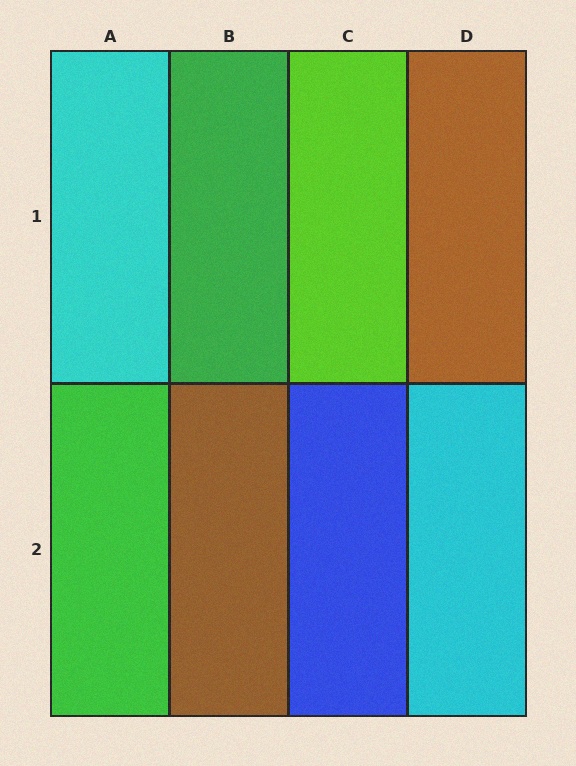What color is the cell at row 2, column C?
Blue.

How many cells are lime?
1 cell is lime.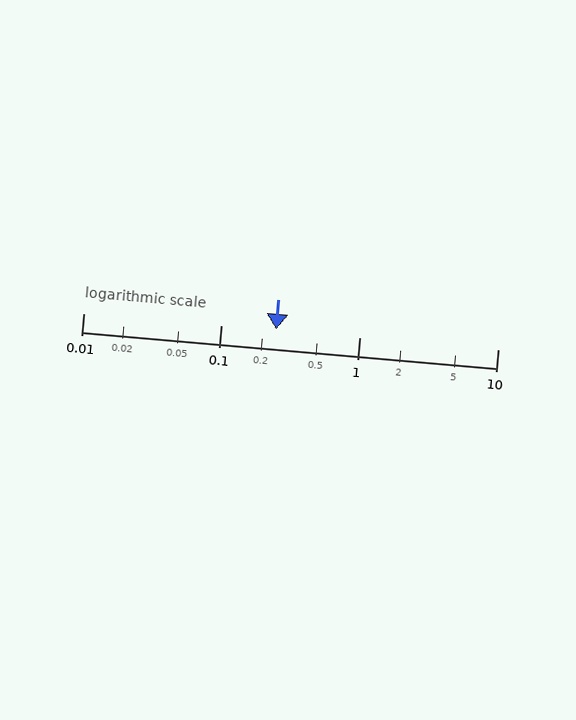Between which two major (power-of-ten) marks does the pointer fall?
The pointer is between 0.1 and 1.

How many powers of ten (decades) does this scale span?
The scale spans 3 decades, from 0.01 to 10.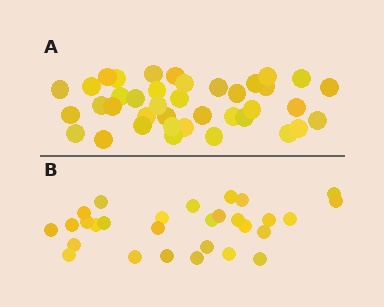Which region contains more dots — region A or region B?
Region A (the top region) has more dots.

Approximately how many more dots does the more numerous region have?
Region A has roughly 10 or so more dots than region B.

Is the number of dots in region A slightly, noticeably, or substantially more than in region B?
Region A has noticeably more, but not dramatically so. The ratio is roughly 1.3 to 1.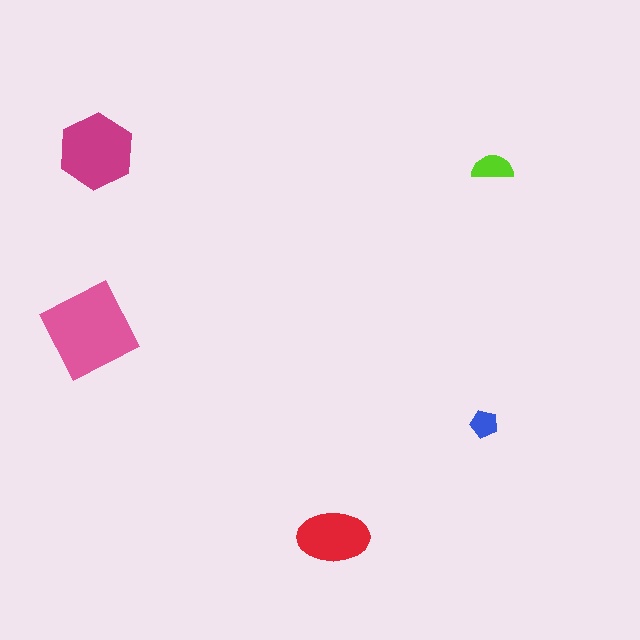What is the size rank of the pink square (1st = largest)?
1st.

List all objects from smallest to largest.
The blue pentagon, the lime semicircle, the red ellipse, the magenta hexagon, the pink square.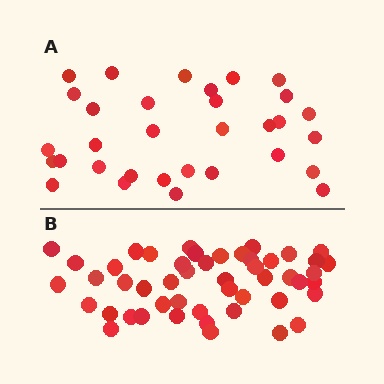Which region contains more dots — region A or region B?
Region B (the bottom region) has more dots.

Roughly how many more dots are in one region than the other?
Region B has approximately 15 more dots than region A.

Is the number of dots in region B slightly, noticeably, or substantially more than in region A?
Region B has substantially more. The ratio is roughly 1.5 to 1.